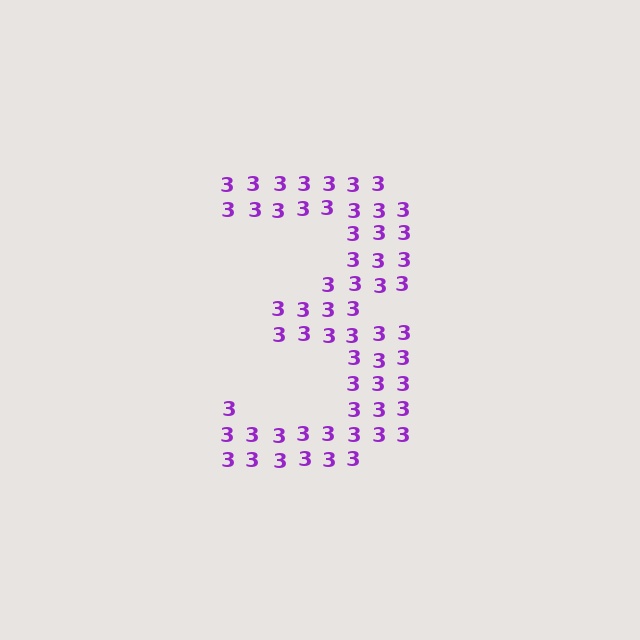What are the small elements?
The small elements are digit 3's.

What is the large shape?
The large shape is the digit 3.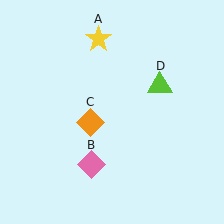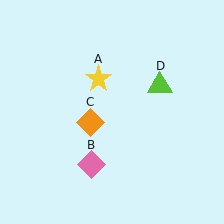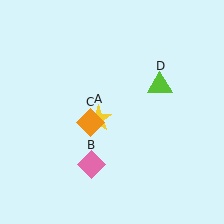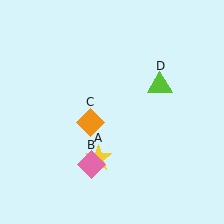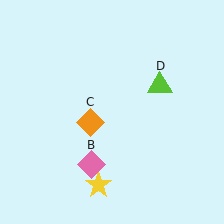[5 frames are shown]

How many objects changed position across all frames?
1 object changed position: yellow star (object A).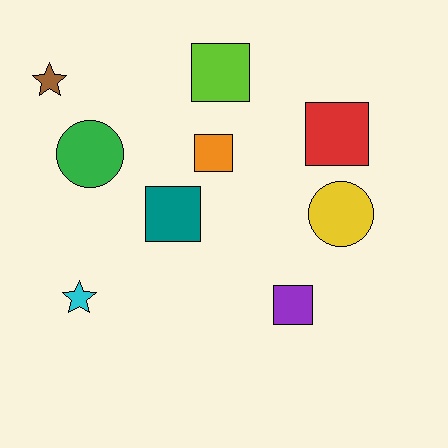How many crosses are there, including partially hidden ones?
There are no crosses.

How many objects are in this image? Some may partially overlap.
There are 9 objects.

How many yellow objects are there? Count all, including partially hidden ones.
There is 1 yellow object.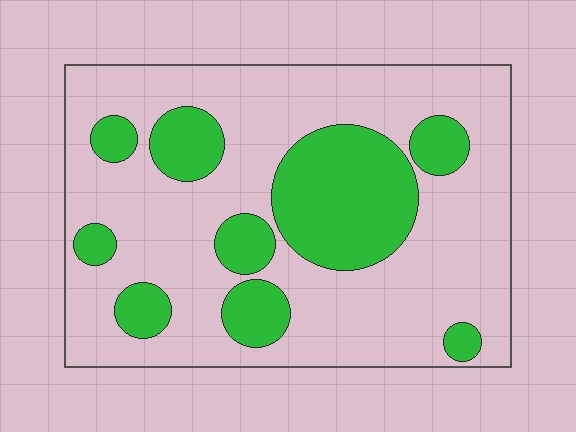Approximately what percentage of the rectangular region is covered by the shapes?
Approximately 30%.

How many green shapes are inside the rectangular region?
9.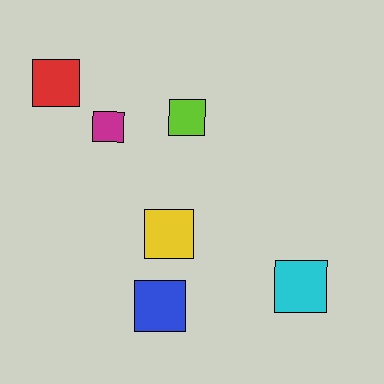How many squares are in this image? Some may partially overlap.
There are 6 squares.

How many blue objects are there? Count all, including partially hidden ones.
There is 1 blue object.